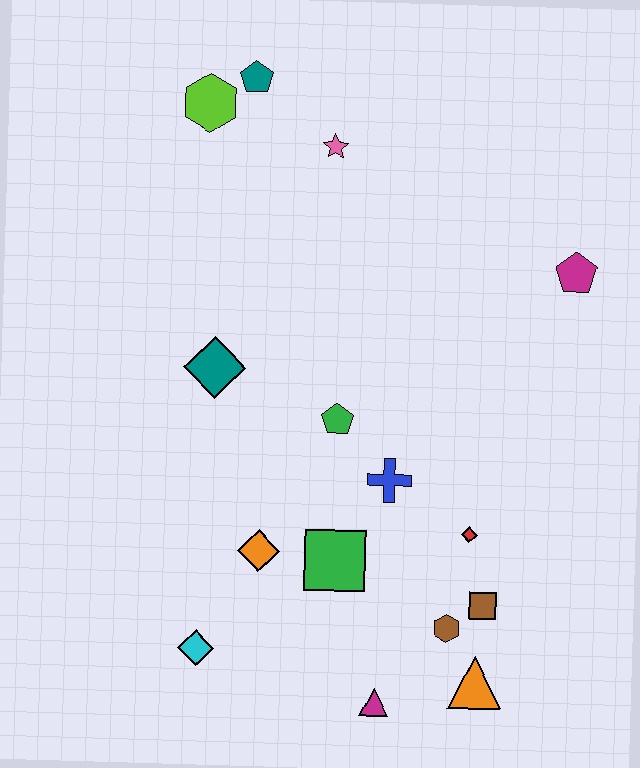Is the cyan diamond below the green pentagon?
Yes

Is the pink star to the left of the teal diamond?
No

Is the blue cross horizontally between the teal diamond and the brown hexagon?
Yes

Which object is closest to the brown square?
The brown hexagon is closest to the brown square.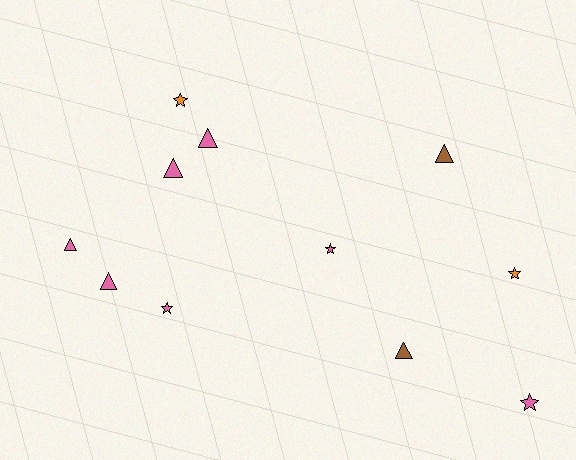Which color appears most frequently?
Pink, with 7 objects.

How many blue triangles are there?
There are no blue triangles.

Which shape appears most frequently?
Triangle, with 6 objects.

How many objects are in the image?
There are 11 objects.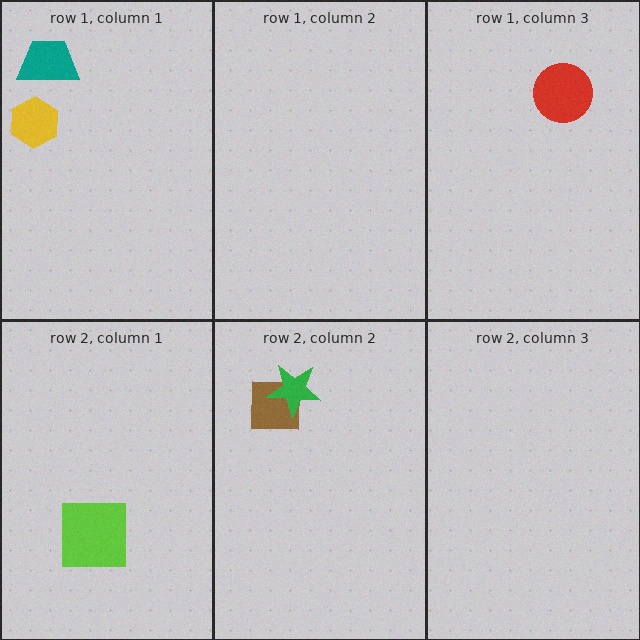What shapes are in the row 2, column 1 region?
The lime square.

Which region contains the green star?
The row 2, column 2 region.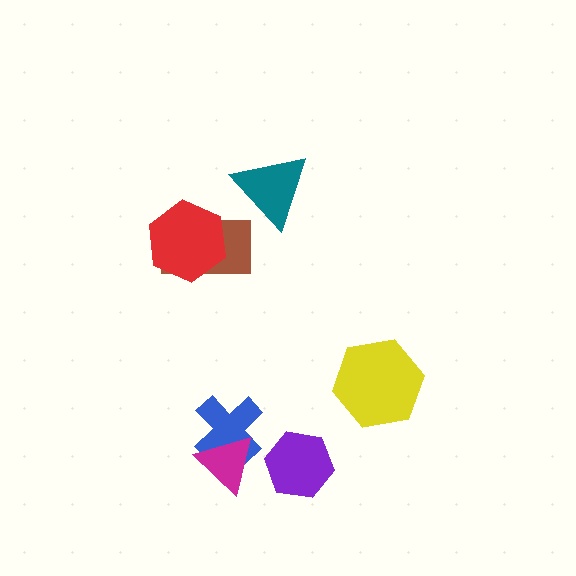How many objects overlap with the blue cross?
1 object overlaps with the blue cross.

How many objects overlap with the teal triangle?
0 objects overlap with the teal triangle.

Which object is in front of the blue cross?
The magenta triangle is in front of the blue cross.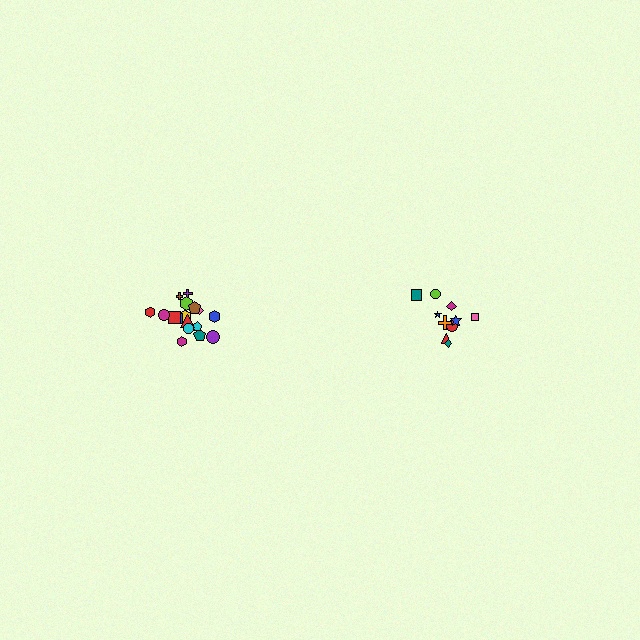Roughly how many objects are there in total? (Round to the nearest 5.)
Roughly 30 objects in total.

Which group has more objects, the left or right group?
The left group.